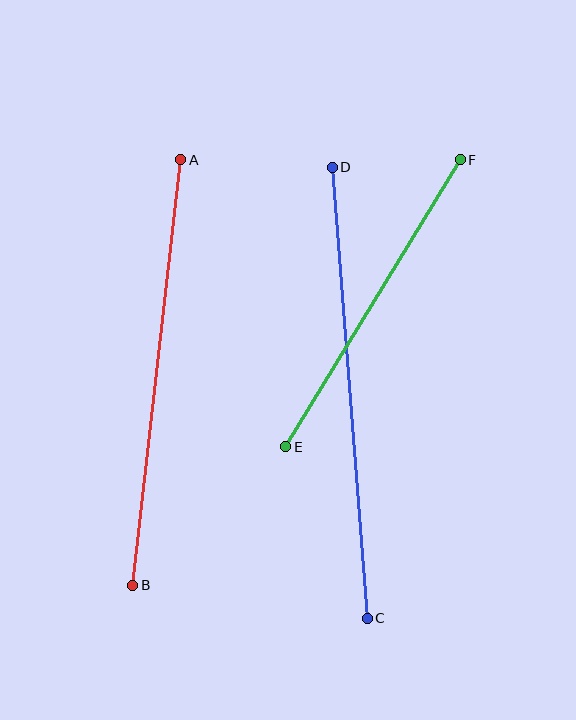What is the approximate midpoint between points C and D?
The midpoint is at approximately (350, 393) pixels.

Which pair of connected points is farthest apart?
Points C and D are farthest apart.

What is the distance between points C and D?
The distance is approximately 453 pixels.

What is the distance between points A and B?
The distance is approximately 428 pixels.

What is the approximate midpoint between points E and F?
The midpoint is at approximately (373, 303) pixels.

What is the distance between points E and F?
The distance is approximately 336 pixels.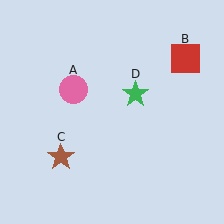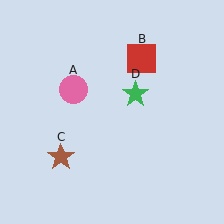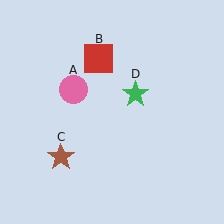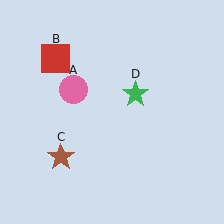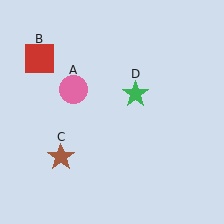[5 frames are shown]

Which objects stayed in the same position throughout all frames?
Pink circle (object A) and brown star (object C) and green star (object D) remained stationary.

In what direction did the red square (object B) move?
The red square (object B) moved left.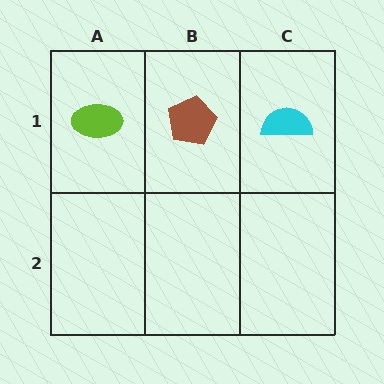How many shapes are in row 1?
3 shapes.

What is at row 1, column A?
A lime ellipse.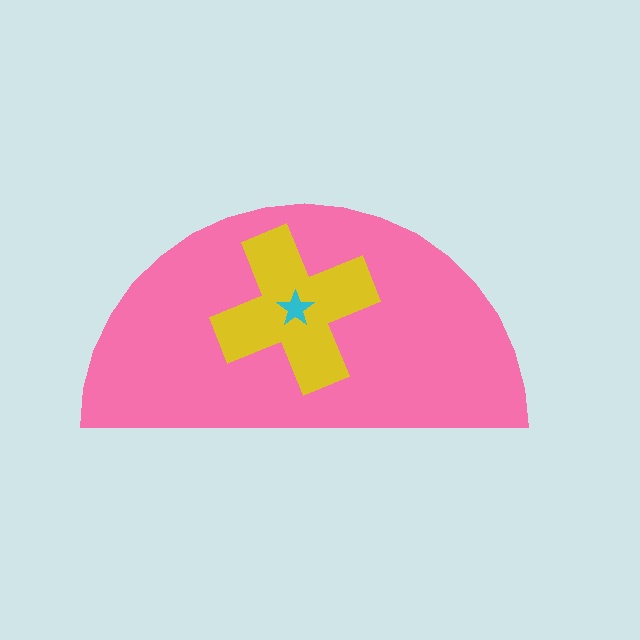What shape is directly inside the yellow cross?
The cyan star.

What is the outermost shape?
The pink semicircle.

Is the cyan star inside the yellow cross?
Yes.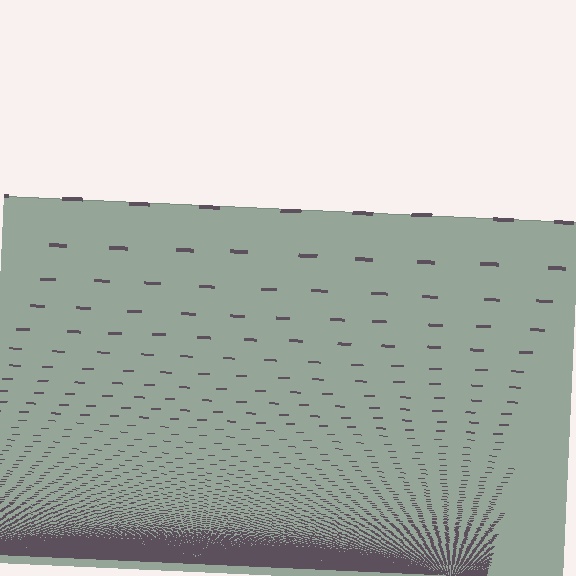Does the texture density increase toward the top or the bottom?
Density increases toward the bottom.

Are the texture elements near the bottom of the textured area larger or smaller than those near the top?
Smaller. The gradient is inverted — elements near the bottom are smaller and denser.